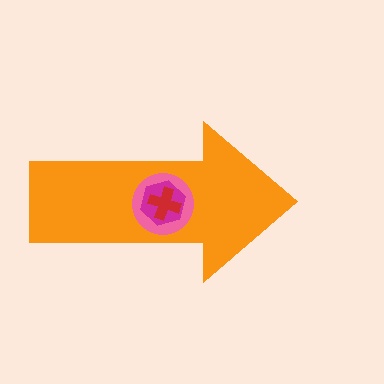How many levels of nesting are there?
4.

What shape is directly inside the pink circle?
The magenta hexagon.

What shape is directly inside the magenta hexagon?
The red cross.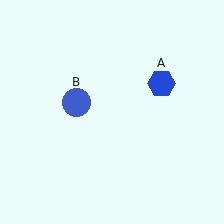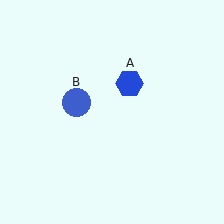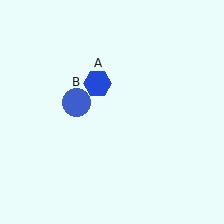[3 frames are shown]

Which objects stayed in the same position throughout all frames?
Blue circle (object B) remained stationary.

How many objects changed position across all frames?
1 object changed position: blue hexagon (object A).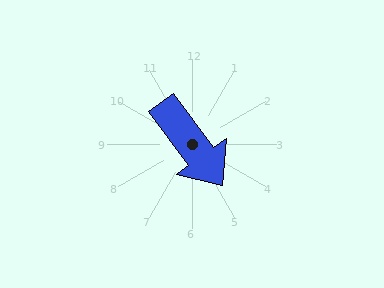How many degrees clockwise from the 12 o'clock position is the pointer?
Approximately 143 degrees.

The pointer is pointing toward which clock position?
Roughly 5 o'clock.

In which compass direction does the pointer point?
Southeast.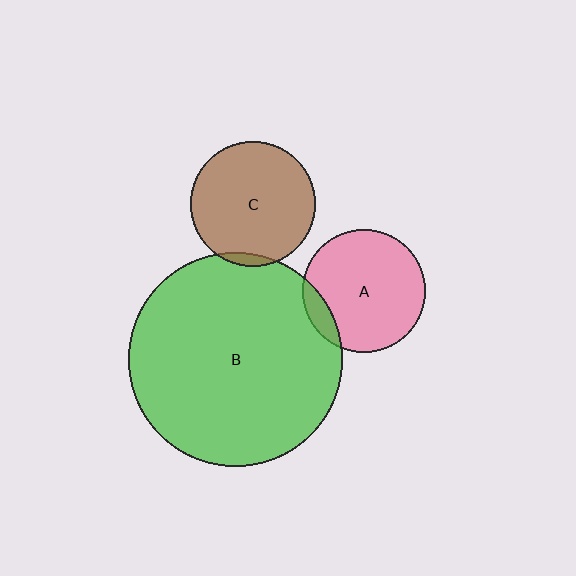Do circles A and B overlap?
Yes.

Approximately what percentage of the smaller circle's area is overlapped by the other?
Approximately 10%.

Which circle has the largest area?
Circle B (green).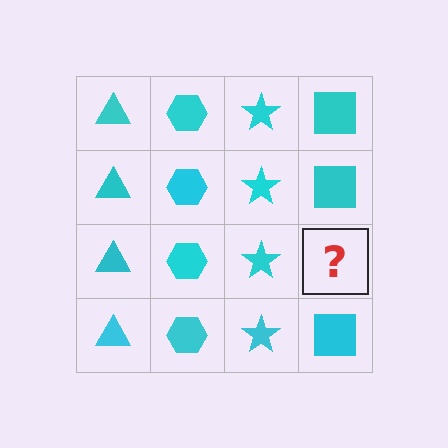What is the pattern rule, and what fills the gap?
The rule is that each column has a consistent shape. The gap should be filled with a cyan square.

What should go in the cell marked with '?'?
The missing cell should contain a cyan square.